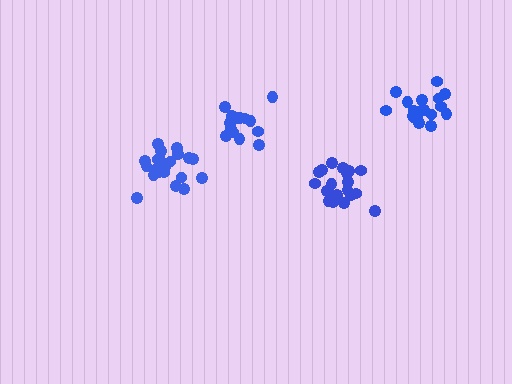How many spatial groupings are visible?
There are 4 spatial groupings.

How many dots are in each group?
Group 1: 18 dots, Group 2: 21 dots, Group 3: 20 dots, Group 4: 15 dots (74 total).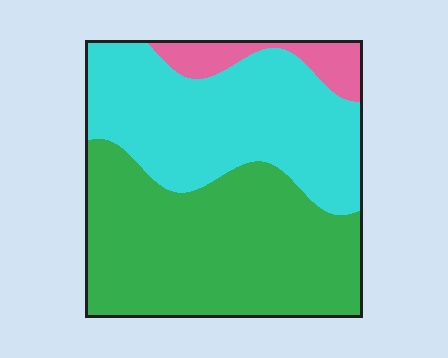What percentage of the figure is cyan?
Cyan takes up between a third and a half of the figure.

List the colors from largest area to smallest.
From largest to smallest: green, cyan, pink.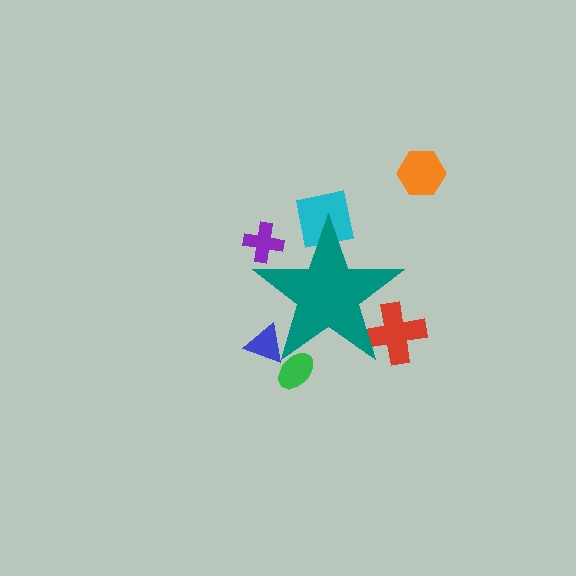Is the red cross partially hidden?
Yes, the red cross is partially hidden behind the teal star.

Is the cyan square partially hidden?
Yes, the cyan square is partially hidden behind the teal star.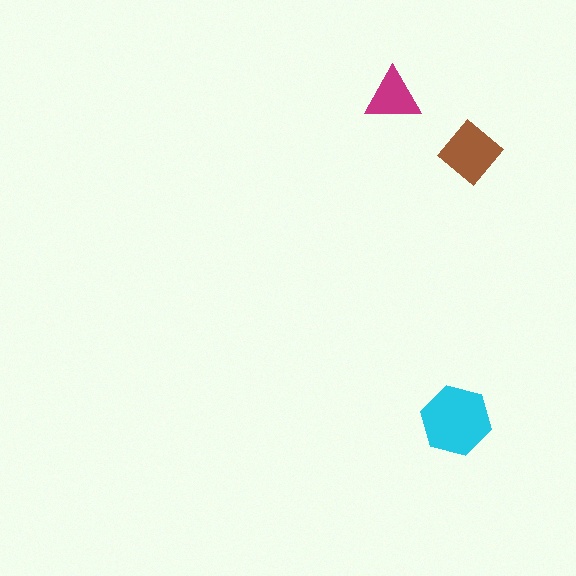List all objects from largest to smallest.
The cyan hexagon, the brown diamond, the magenta triangle.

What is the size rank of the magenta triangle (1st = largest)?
3rd.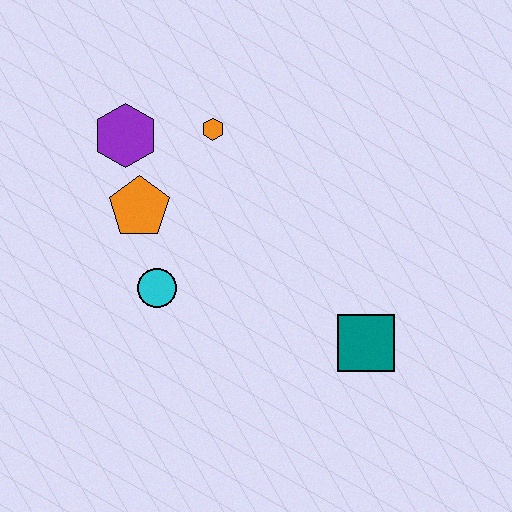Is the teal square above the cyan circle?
No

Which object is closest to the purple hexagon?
The orange pentagon is closest to the purple hexagon.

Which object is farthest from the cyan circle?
The teal square is farthest from the cyan circle.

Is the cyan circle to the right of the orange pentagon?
Yes